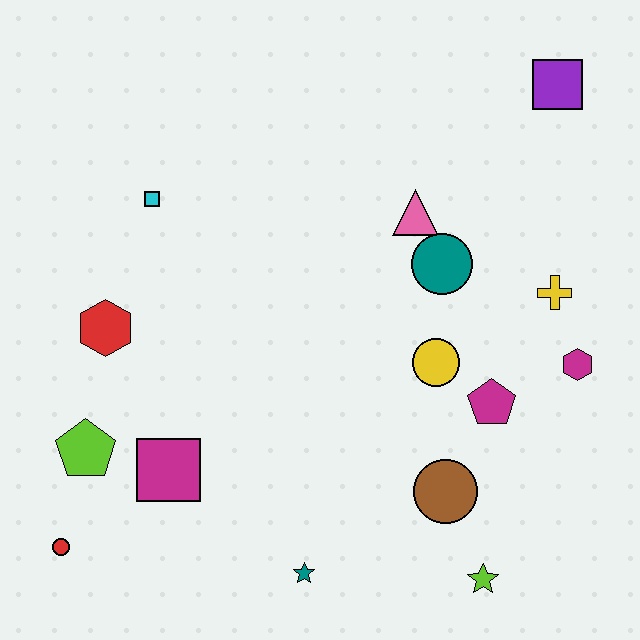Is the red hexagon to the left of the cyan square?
Yes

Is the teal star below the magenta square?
Yes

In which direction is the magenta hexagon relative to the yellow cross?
The magenta hexagon is below the yellow cross.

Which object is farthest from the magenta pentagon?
The red circle is farthest from the magenta pentagon.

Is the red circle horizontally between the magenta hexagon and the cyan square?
No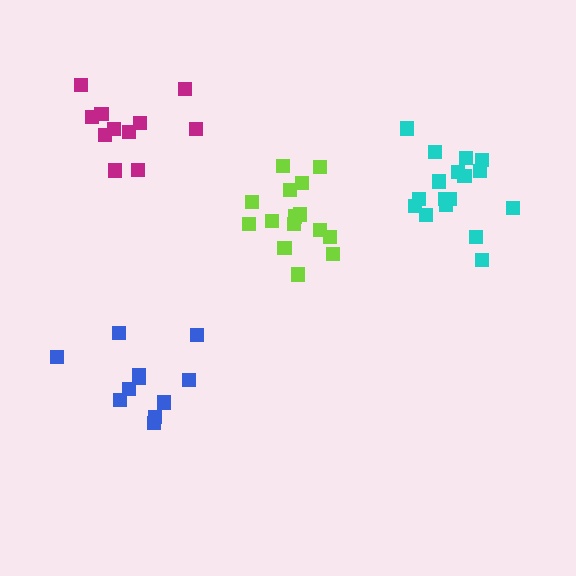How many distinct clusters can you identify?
There are 4 distinct clusters.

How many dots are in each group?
Group 1: 17 dots, Group 2: 11 dots, Group 3: 11 dots, Group 4: 15 dots (54 total).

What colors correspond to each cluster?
The clusters are colored: cyan, magenta, blue, lime.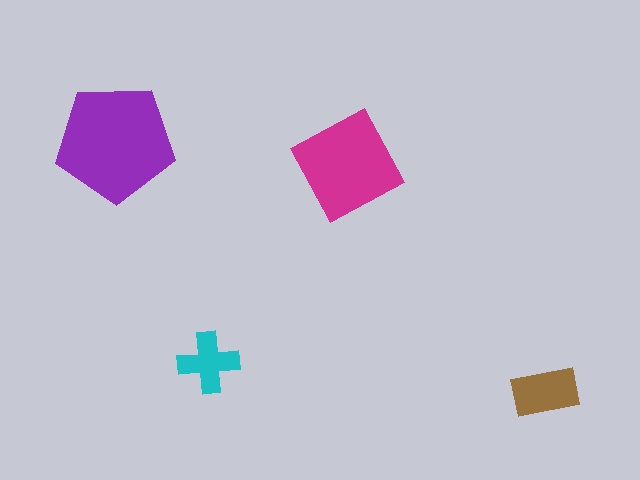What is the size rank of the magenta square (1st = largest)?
2nd.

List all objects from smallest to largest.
The cyan cross, the brown rectangle, the magenta square, the purple pentagon.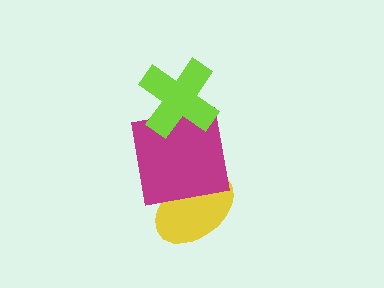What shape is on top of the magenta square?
The lime cross is on top of the magenta square.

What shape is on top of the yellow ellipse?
The magenta square is on top of the yellow ellipse.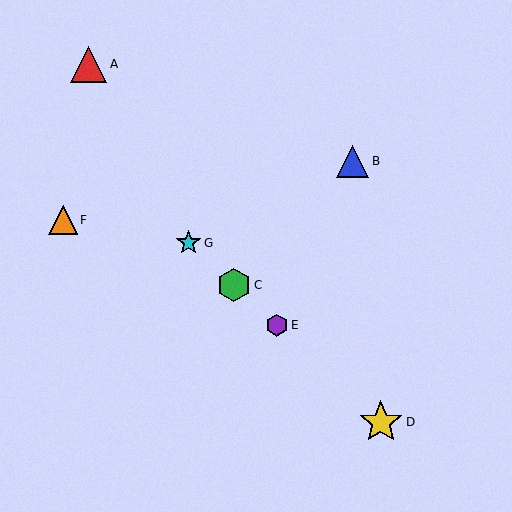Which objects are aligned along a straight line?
Objects C, D, E, G are aligned along a straight line.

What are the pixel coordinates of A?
Object A is at (89, 64).